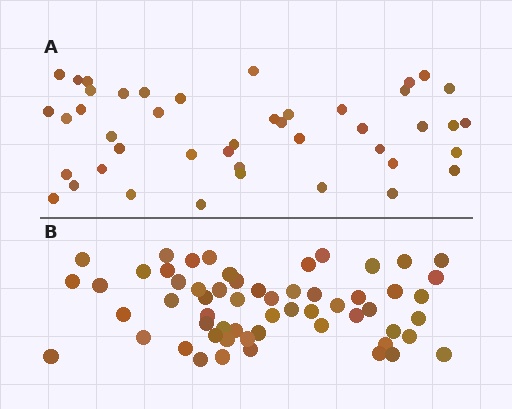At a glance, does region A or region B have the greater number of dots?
Region B (the bottom region) has more dots.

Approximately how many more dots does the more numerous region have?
Region B has approximately 15 more dots than region A.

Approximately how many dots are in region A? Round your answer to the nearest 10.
About 40 dots. (The exact count is 44, which rounds to 40.)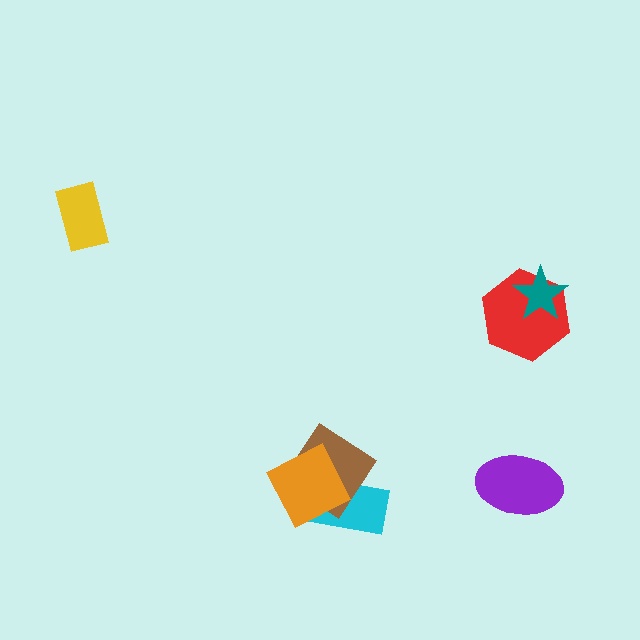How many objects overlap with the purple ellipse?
0 objects overlap with the purple ellipse.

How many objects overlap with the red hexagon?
1 object overlaps with the red hexagon.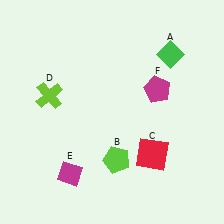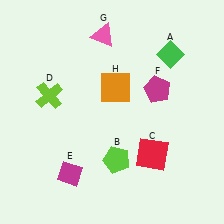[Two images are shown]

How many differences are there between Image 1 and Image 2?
There are 2 differences between the two images.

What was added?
A pink triangle (G), an orange square (H) were added in Image 2.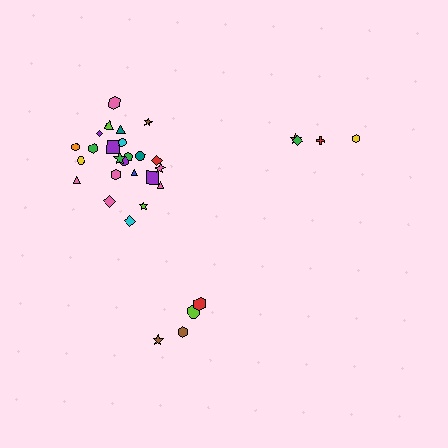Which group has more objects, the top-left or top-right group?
The top-left group.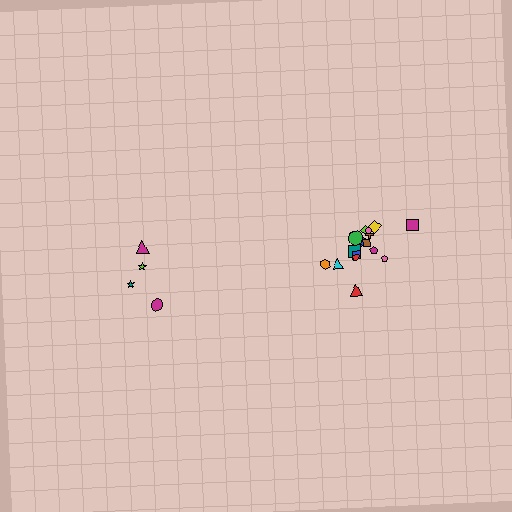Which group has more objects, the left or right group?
The right group.